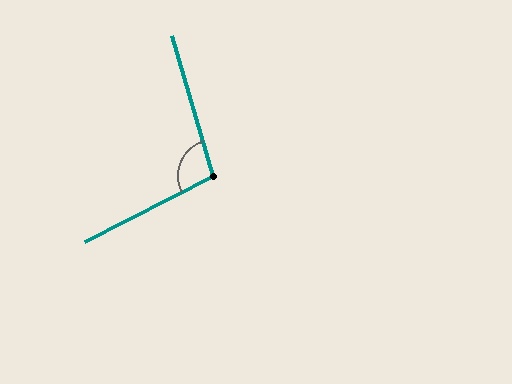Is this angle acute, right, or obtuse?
It is obtuse.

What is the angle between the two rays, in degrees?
Approximately 101 degrees.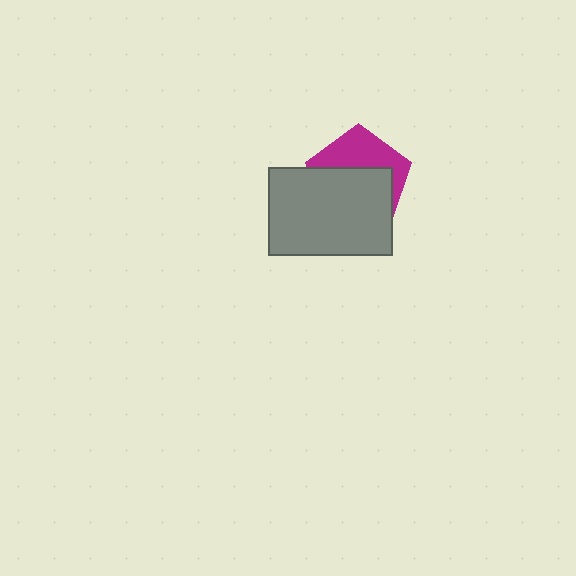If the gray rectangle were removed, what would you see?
You would see the complete magenta pentagon.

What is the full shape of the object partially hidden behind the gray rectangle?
The partially hidden object is a magenta pentagon.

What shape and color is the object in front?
The object in front is a gray rectangle.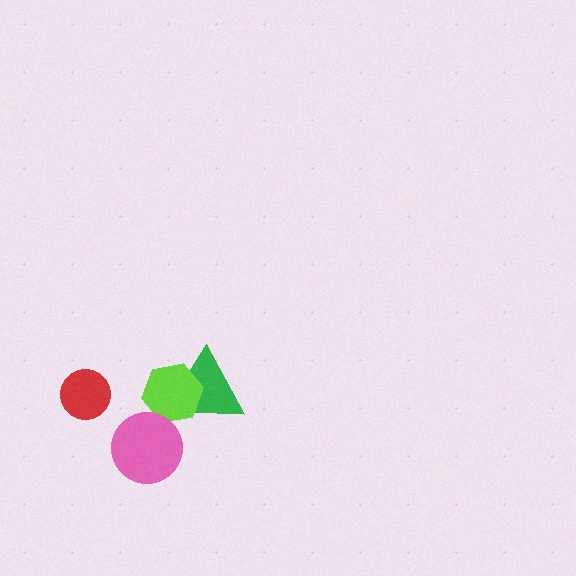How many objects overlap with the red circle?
0 objects overlap with the red circle.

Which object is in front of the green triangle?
The lime hexagon is in front of the green triangle.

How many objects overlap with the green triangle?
1 object overlaps with the green triangle.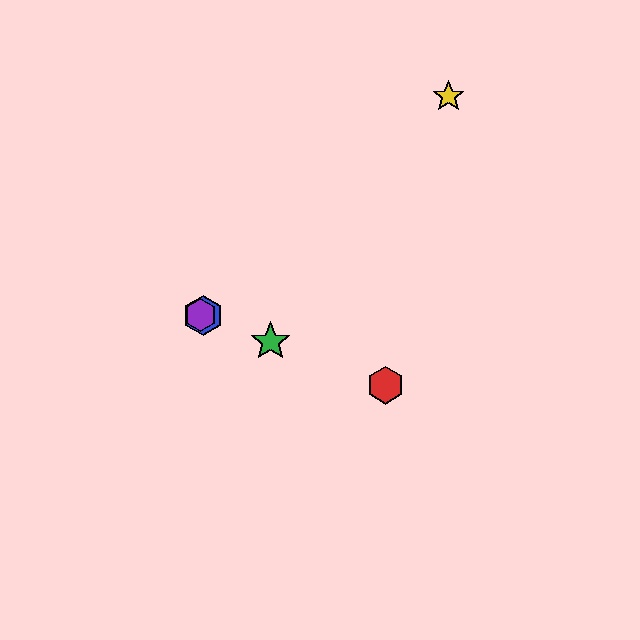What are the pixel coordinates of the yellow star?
The yellow star is at (449, 96).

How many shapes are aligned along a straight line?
4 shapes (the red hexagon, the blue hexagon, the green star, the purple hexagon) are aligned along a straight line.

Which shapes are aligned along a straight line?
The red hexagon, the blue hexagon, the green star, the purple hexagon are aligned along a straight line.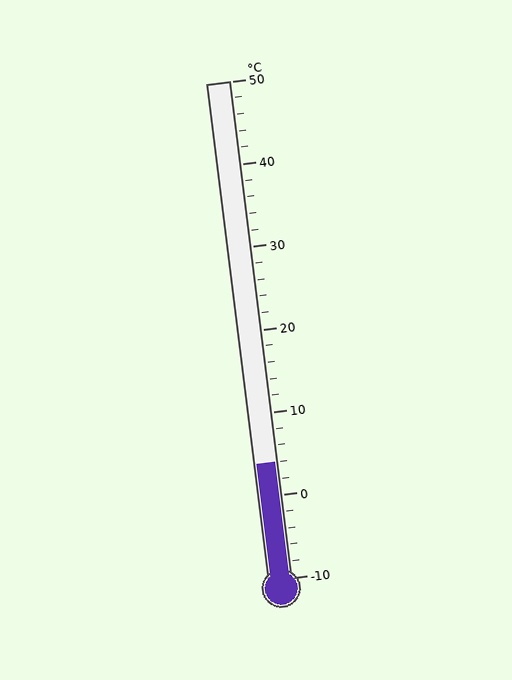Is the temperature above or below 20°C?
The temperature is below 20°C.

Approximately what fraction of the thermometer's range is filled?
The thermometer is filled to approximately 25% of its range.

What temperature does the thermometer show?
The thermometer shows approximately 4°C.